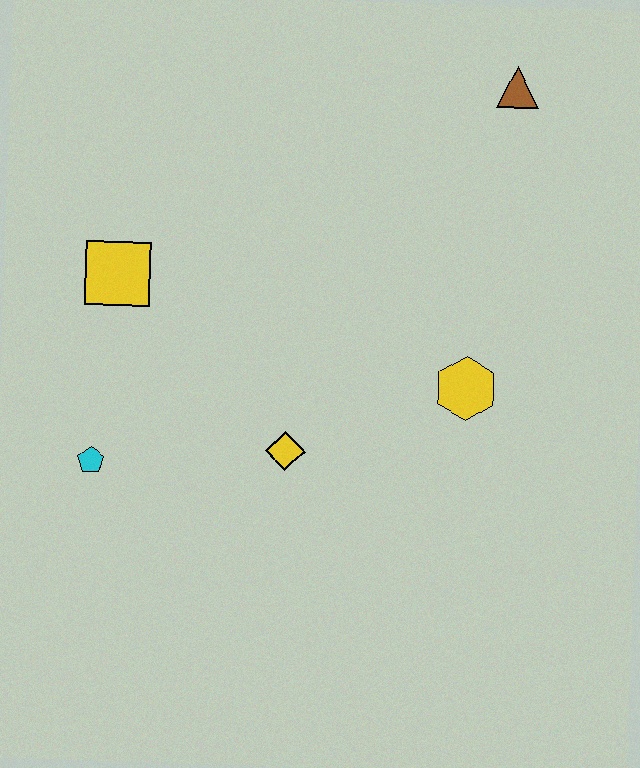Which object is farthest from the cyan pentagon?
The brown triangle is farthest from the cyan pentagon.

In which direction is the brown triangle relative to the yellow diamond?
The brown triangle is above the yellow diamond.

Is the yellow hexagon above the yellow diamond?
Yes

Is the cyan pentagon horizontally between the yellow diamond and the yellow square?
No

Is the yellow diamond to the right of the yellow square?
Yes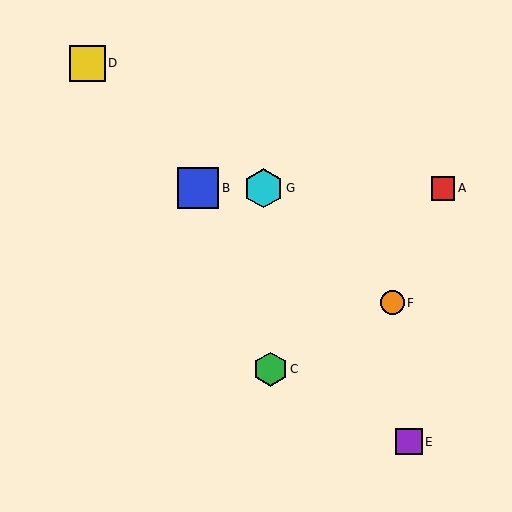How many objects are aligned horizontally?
3 objects (A, B, G) are aligned horizontally.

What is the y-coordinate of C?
Object C is at y≈369.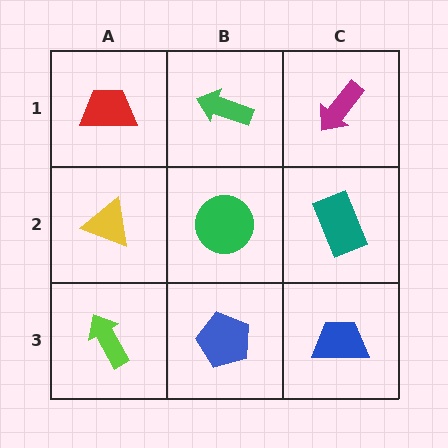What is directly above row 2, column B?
A green arrow.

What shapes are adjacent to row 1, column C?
A teal rectangle (row 2, column C), a green arrow (row 1, column B).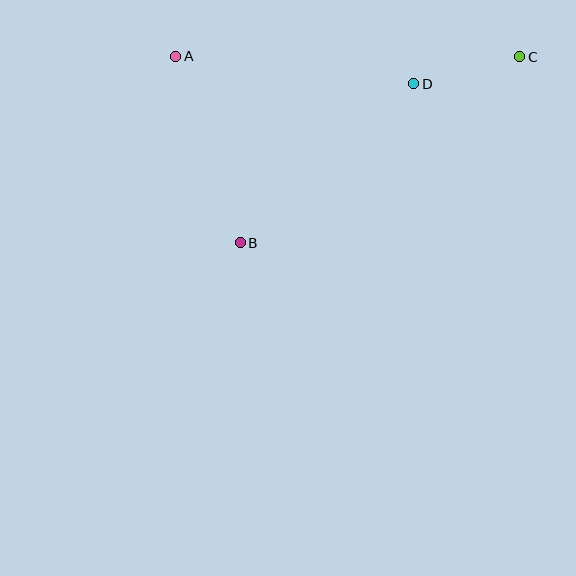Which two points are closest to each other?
Points C and D are closest to each other.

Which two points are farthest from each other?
Points A and C are farthest from each other.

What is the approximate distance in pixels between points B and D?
The distance between B and D is approximately 235 pixels.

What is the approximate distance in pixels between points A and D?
The distance between A and D is approximately 240 pixels.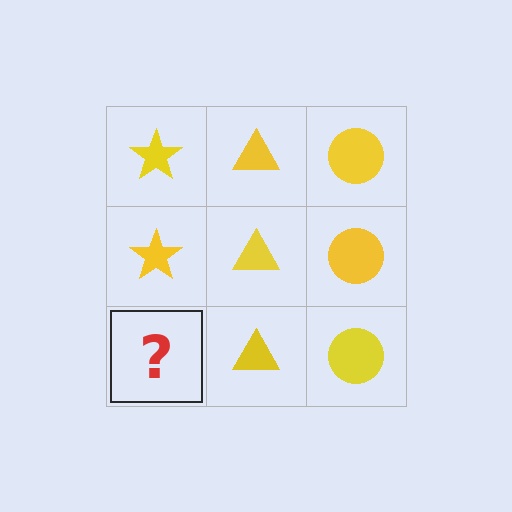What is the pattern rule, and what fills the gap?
The rule is that each column has a consistent shape. The gap should be filled with a yellow star.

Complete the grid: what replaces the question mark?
The question mark should be replaced with a yellow star.